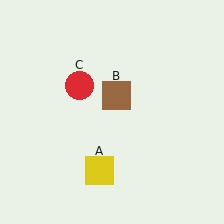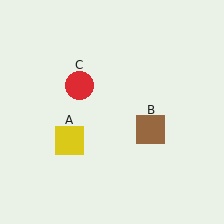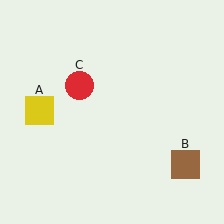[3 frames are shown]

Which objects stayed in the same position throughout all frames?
Red circle (object C) remained stationary.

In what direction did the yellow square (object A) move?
The yellow square (object A) moved up and to the left.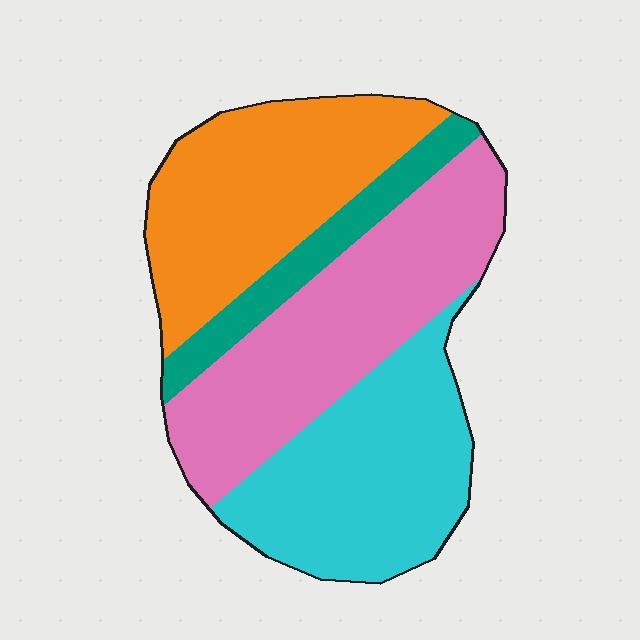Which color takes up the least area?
Teal, at roughly 10%.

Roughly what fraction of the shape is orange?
Orange covers 28% of the shape.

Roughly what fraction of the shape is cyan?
Cyan takes up between a quarter and a half of the shape.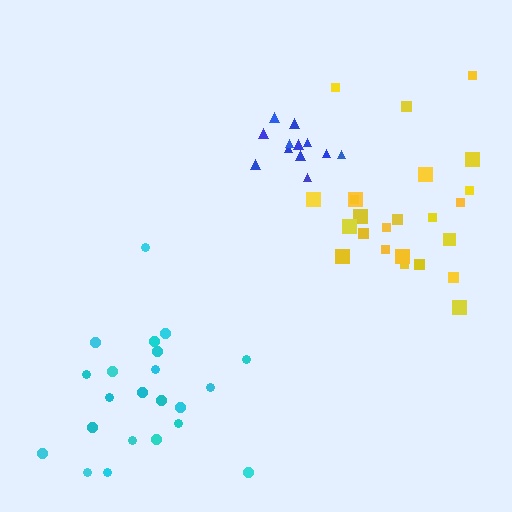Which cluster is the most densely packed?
Blue.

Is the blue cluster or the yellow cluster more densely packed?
Blue.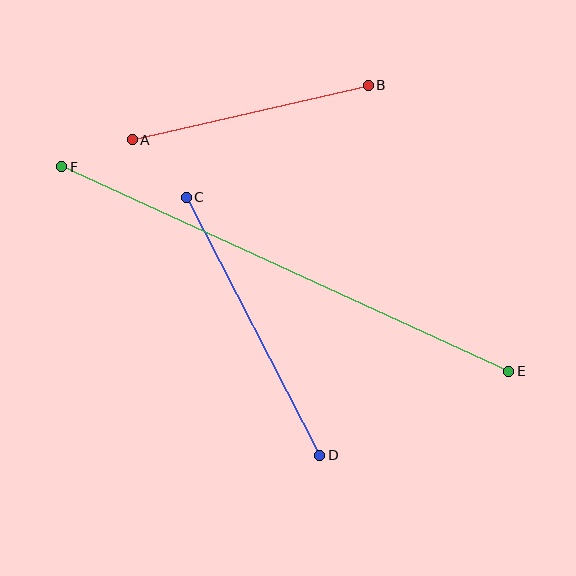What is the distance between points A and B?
The distance is approximately 242 pixels.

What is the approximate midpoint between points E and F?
The midpoint is at approximately (285, 269) pixels.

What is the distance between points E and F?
The distance is approximately 492 pixels.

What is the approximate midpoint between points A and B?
The midpoint is at approximately (250, 113) pixels.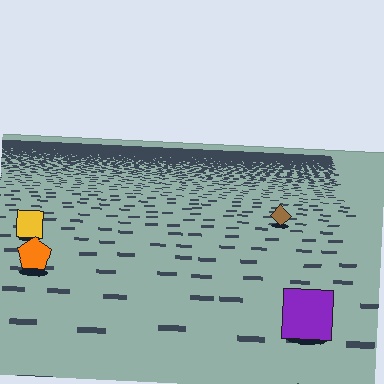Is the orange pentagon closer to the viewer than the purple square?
No. The purple square is closer — you can tell from the texture gradient: the ground texture is coarser near it.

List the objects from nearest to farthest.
From nearest to farthest: the purple square, the orange pentagon, the yellow square, the brown diamond.